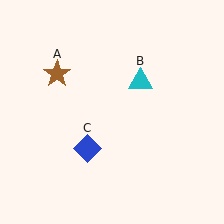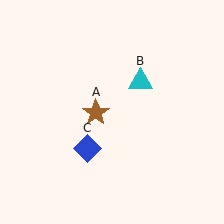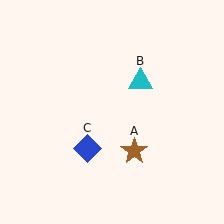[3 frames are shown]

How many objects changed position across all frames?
1 object changed position: brown star (object A).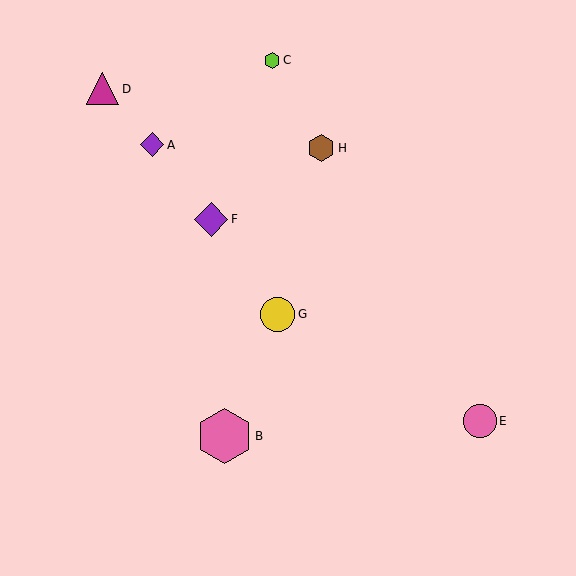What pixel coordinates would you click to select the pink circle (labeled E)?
Click at (480, 421) to select the pink circle E.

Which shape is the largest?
The pink hexagon (labeled B) is the largest.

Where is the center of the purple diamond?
The center of the purple diamond is at (152, 145).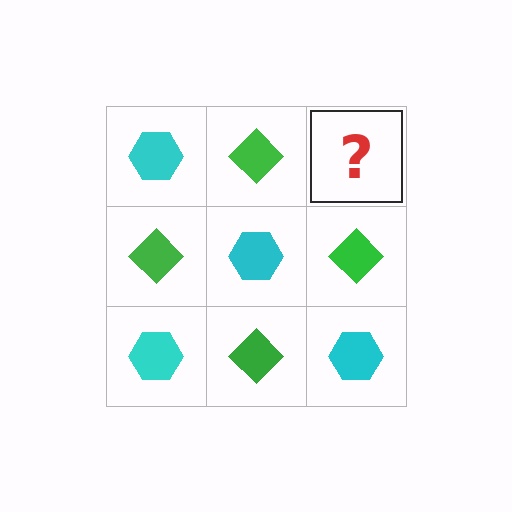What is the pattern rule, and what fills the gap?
The rule is that it alternates cyan hexagon and green diamond in a checkerboard pattern. The gap should be filled with a cyan hexagon.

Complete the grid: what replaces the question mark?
The question mark should be replaced with a cyan hexagon.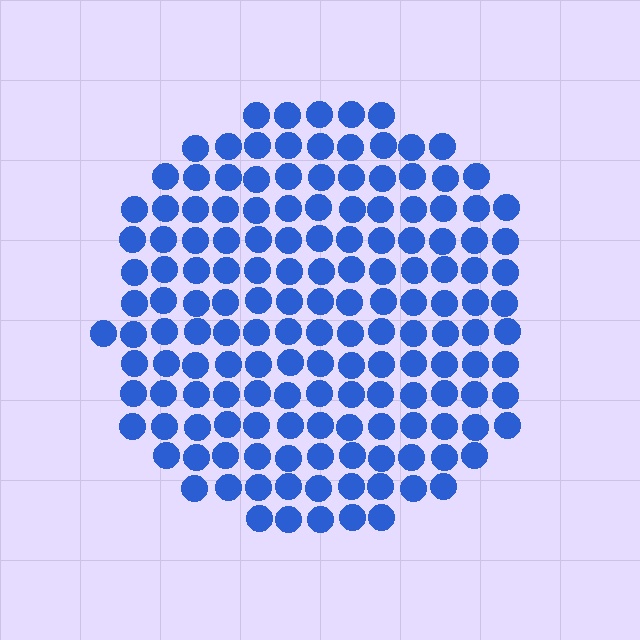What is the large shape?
The large shape is a circle.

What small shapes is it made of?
It is made of small circles.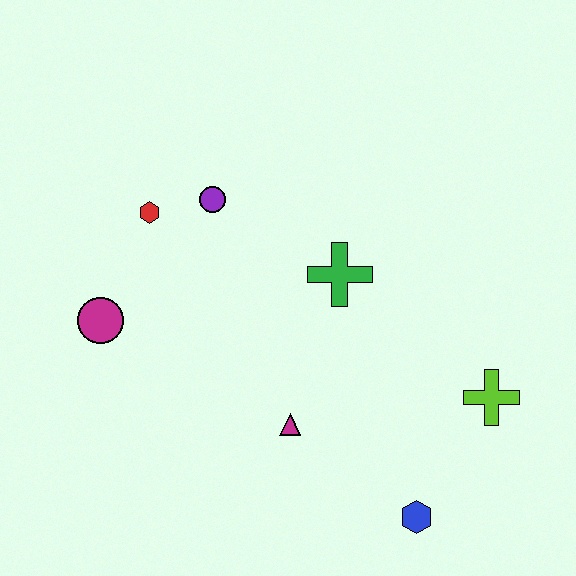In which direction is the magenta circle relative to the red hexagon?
The magenta circle is below the red hexagon.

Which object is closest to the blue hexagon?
The lime cross is closest to the blue hexagon.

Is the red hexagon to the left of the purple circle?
Yes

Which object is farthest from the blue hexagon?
The red hexagon is farthest from the blue hexagon.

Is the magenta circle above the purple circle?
No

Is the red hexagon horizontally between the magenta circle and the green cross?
Yes